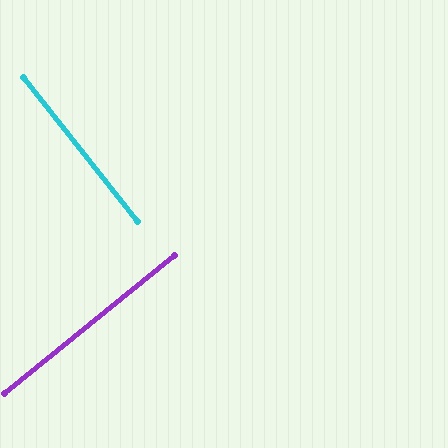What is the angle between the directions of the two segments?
Approximately 89 degrees.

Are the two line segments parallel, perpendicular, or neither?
Perpendicular — they meet at approximately 89°.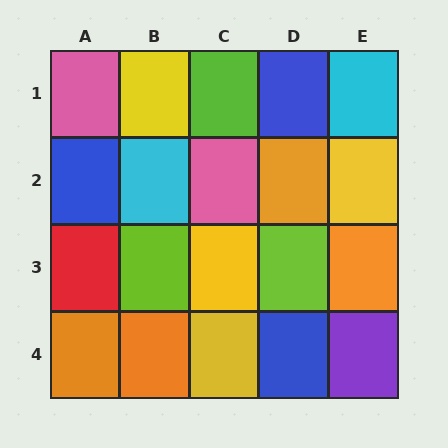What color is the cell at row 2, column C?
Pink.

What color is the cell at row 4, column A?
Orange.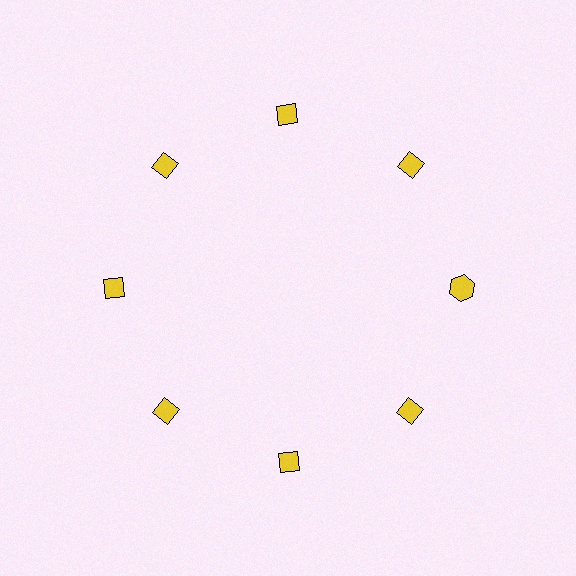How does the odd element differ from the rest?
It has a different shape: hexagon instead of diamond.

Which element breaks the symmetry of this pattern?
The yellow hexagon at roughly the 3 o'clock position breaks the symmetry. All other shapes are yellow diamonds.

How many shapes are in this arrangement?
There are 8 shapes arranged in a ring pattern.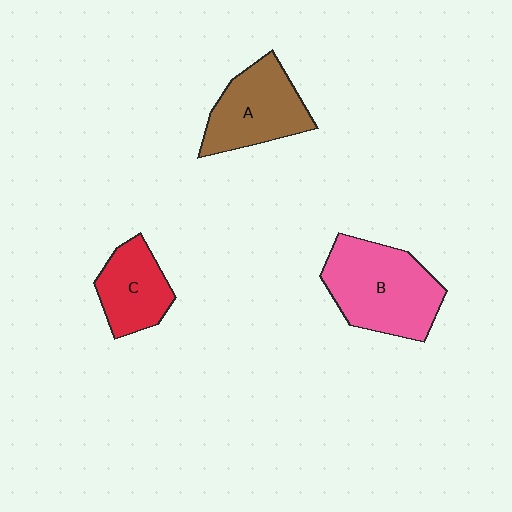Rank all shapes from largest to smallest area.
From largest to smallest: B (pink), A (brown), C (red).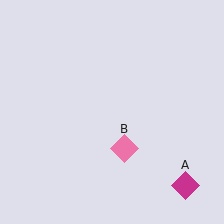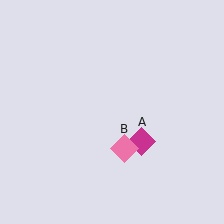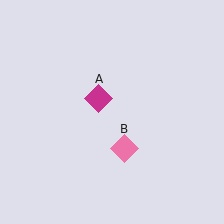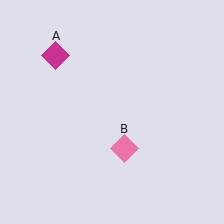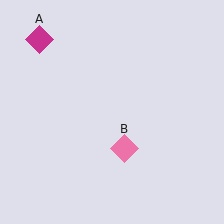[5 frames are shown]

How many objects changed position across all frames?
1 object changed position: magenta diamond (object A).